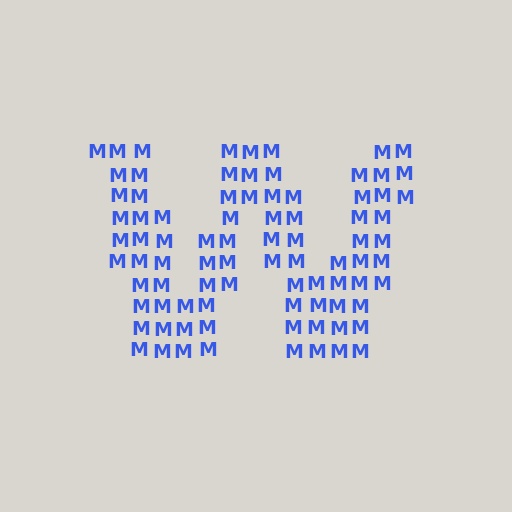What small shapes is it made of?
It is made of small letter M's.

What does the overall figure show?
The overall figure shows the letter W.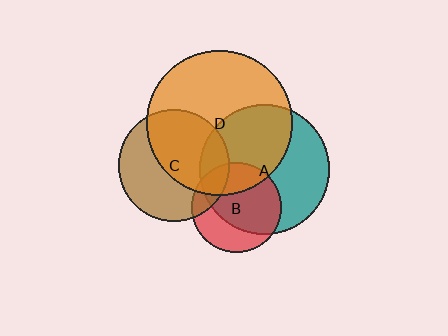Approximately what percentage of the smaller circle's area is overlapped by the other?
Approximately 65%.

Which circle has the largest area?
Circle D (orange).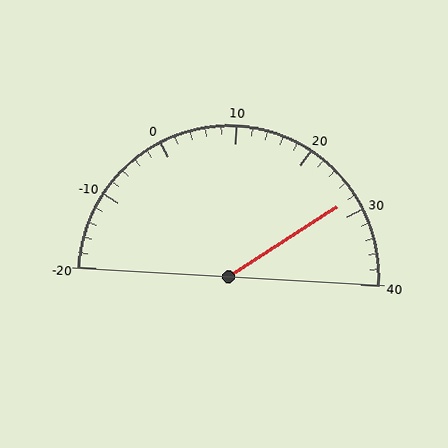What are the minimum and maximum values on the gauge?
The gauge ranges from -20 to 40.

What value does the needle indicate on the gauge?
The needle indicates approximately 28.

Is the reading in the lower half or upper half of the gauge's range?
The reading is in the upper half of the range (-20 to 40).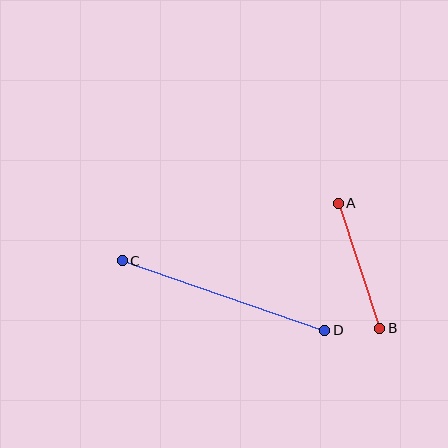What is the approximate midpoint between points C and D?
The midpoint is at approximately (223, 295) pixels.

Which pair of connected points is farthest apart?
Points C and D are farthest apart.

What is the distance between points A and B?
The distance is approximately 132 pixels.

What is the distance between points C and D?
The distance is approximately 214 pixels.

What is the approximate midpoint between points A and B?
The midpoint is at approximately (359, 266) pixels.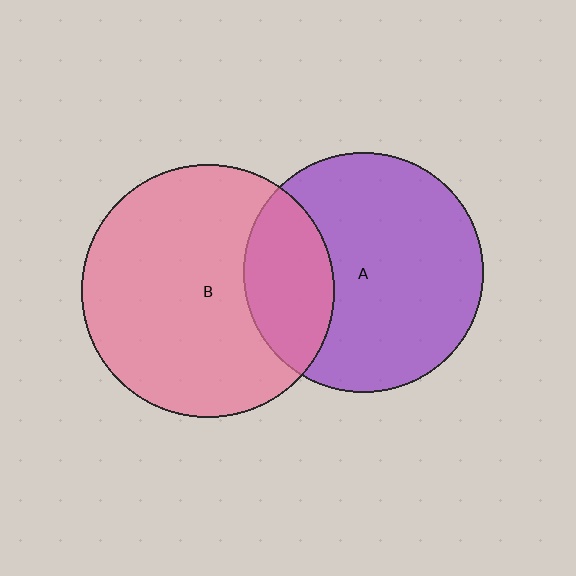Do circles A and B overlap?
Yes.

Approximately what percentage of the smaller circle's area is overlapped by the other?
Approximately 25%.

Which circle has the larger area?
Circle B (pink).